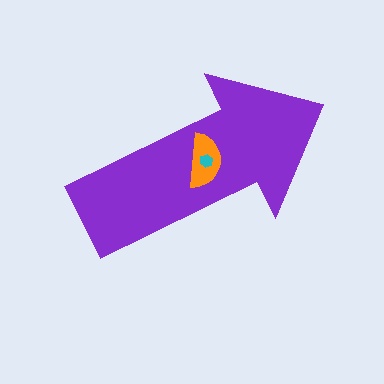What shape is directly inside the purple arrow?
The orange semicircle.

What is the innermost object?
The cyan hexagon.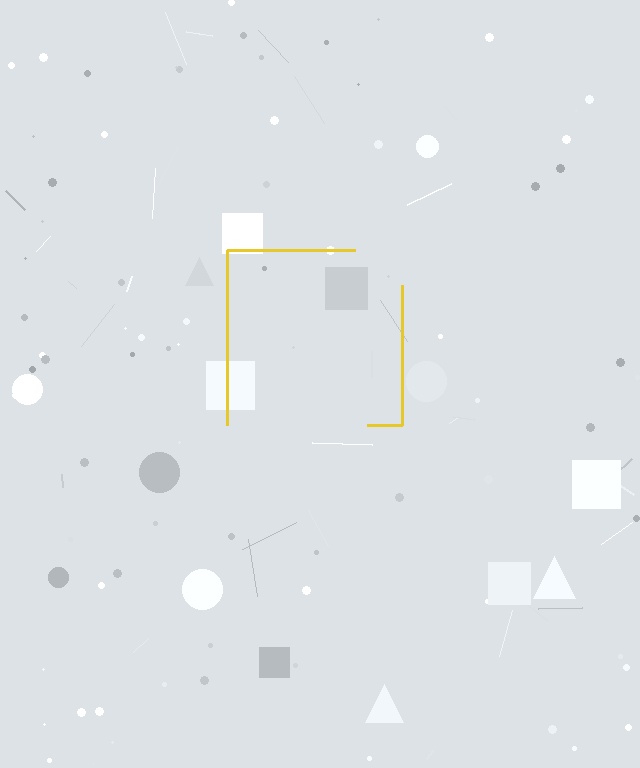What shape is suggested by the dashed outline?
The dashed outline suggests a square.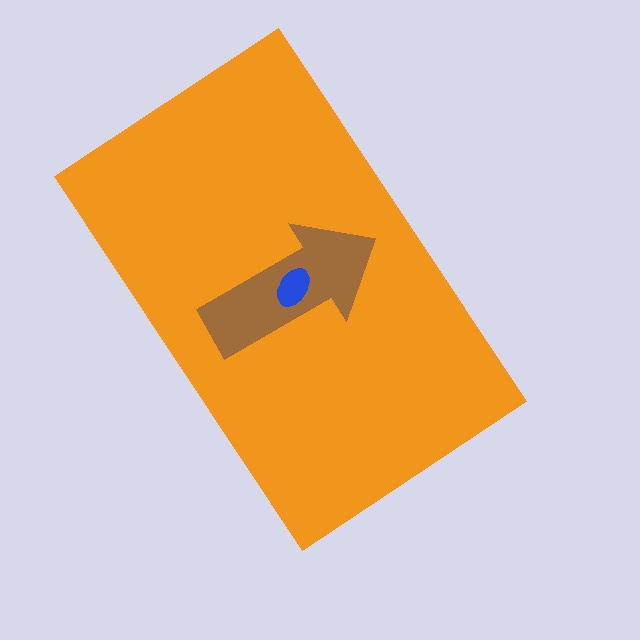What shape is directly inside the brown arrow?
The blue ellipse.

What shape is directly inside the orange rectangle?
The brown arrow.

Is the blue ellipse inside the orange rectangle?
Yes.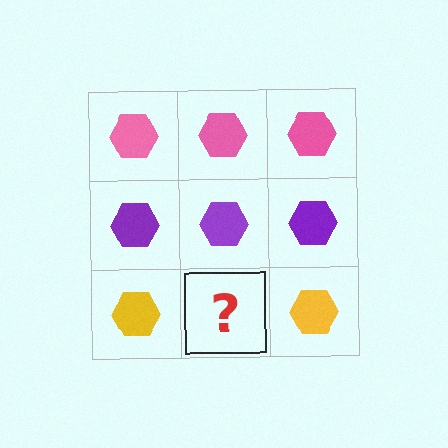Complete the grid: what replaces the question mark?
The question mark should be replaced with a yellow hexagon.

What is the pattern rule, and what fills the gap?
The rule is that each row has a consistent color. The gap should be filled with a yellow hexagon.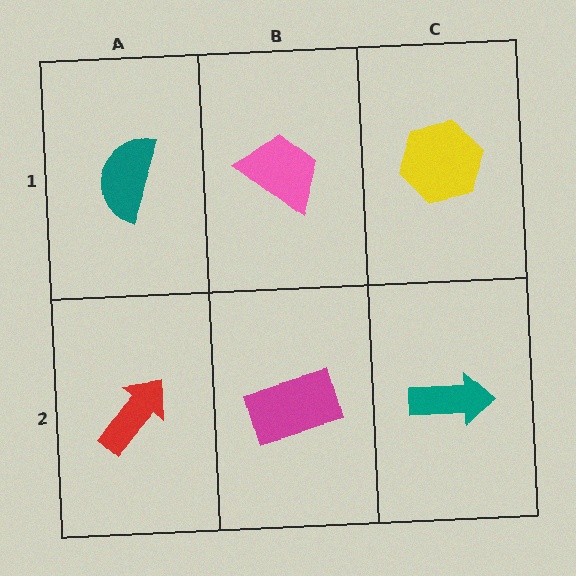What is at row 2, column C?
A teal arrow.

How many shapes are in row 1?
3 shapes.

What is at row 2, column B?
A magenta rectangle.